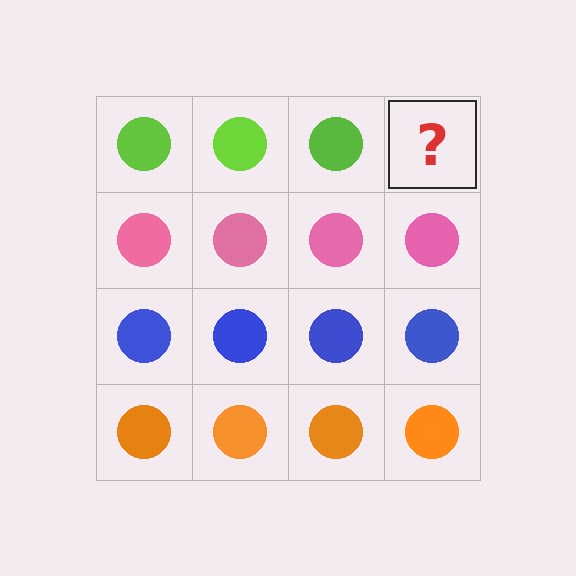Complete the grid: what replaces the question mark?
The question mark should be replaced with a lime circle.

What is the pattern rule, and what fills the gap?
The rule is that each row has a consistent color. The gap should be filled with a lime circle.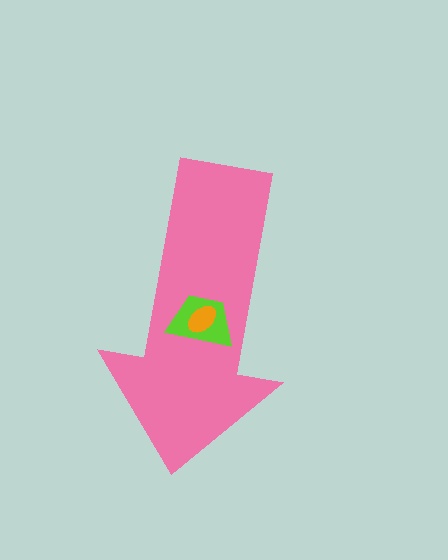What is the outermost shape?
The pink arrow.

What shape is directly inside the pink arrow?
The lime trapezoid.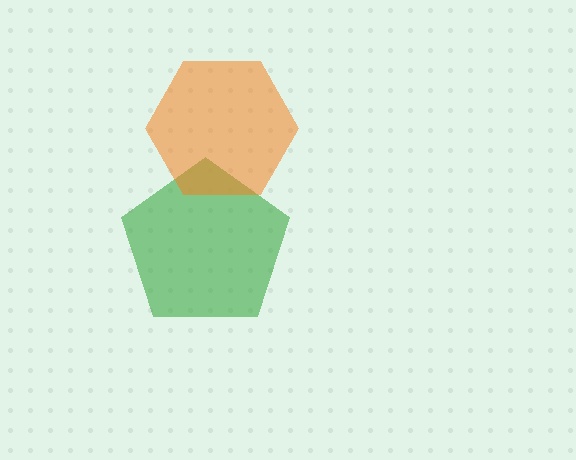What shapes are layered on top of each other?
The layered shapes are: a green pentagon, an orange hexagon.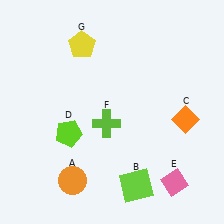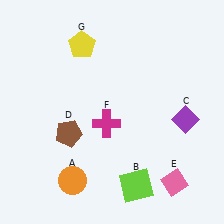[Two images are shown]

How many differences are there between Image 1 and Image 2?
There are 3 differences between the two images.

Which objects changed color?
C changed from orange to purple. D changed from lime to brown. F changed from lime to magenta.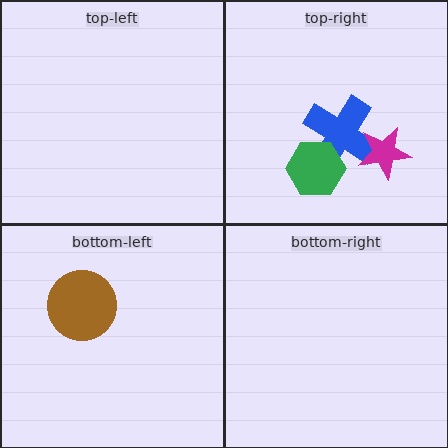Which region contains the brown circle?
The bottom-left region.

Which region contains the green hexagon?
The top-right region.